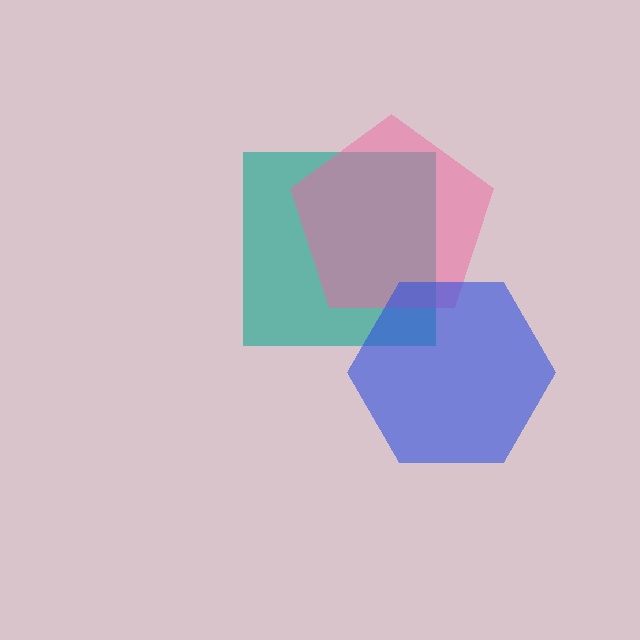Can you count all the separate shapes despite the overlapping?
Yes, there are 3 separate shapes.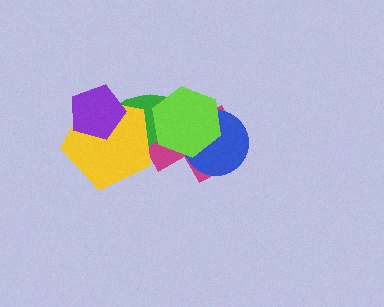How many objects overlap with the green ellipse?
4 objects overlap with the green ellipse.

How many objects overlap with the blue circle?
2 objects overlap with the blue circle.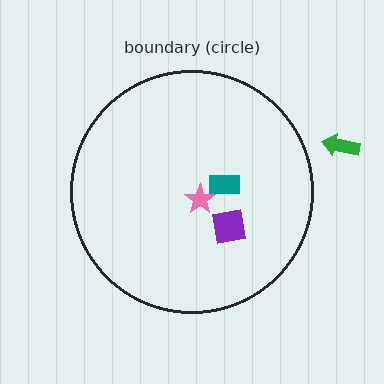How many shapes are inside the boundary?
3 inside, 1 outside.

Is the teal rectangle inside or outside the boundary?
Inside.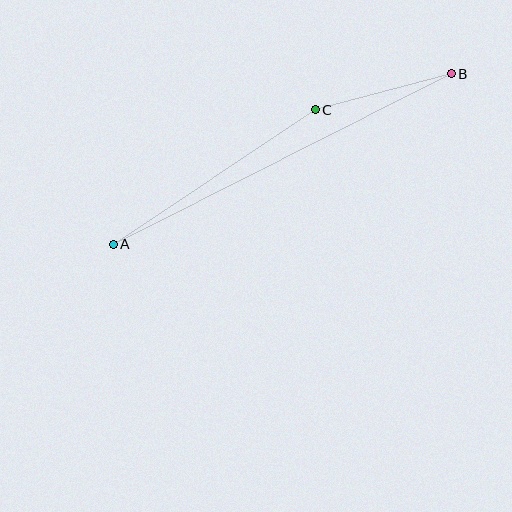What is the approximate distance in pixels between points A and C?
The distance between A and C is approximately 243 pixels.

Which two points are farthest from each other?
Points A and B are farthest from each other.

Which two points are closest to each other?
Points B and C are closest to each other.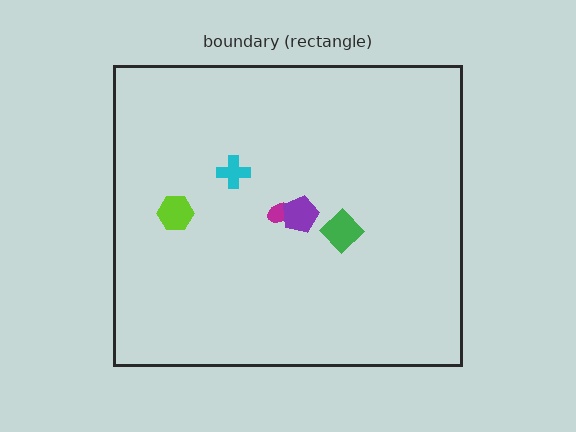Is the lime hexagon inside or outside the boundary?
Inside.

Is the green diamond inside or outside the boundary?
Inside.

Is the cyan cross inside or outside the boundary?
Inside.